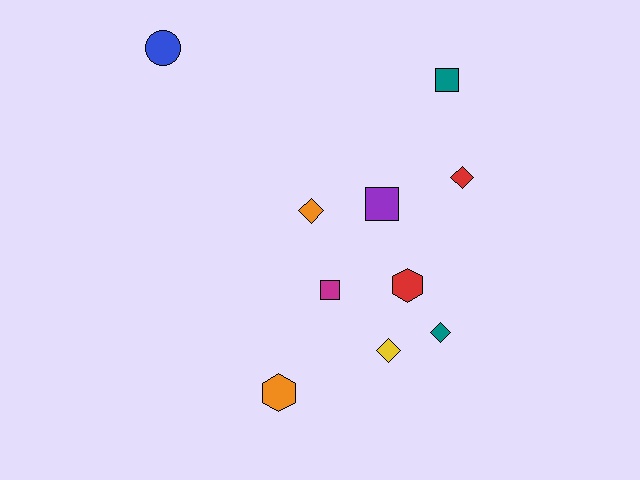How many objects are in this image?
There are 10 objects.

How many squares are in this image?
There are 3 squares.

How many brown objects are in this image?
There are no brown objects.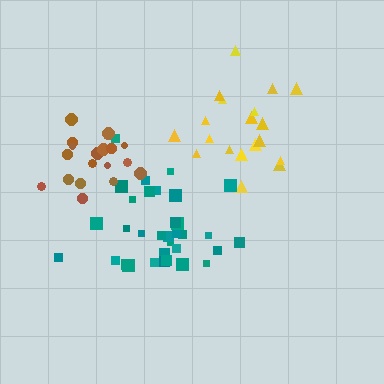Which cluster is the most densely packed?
Brown.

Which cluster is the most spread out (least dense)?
Yellow.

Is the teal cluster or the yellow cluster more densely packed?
Teal.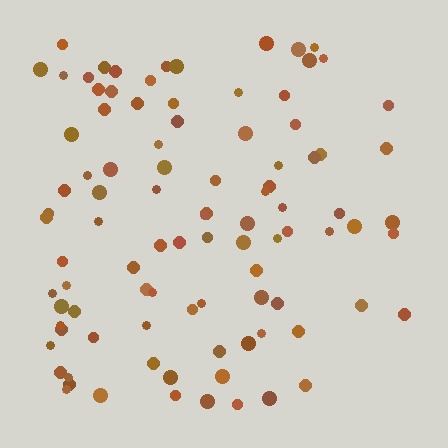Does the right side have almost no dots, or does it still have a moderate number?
Still a moderate number, just noticeably fewer than the left.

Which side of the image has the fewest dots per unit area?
The right.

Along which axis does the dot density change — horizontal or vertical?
Horizontal.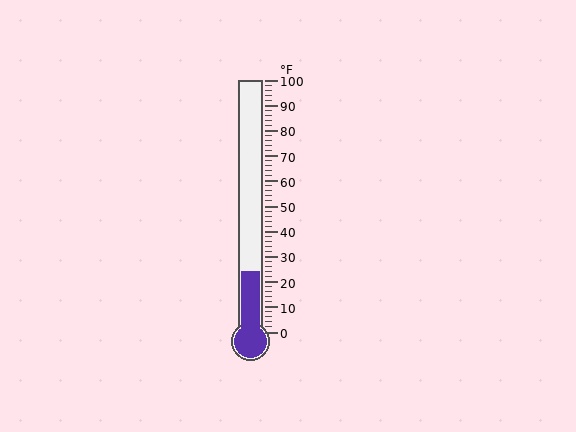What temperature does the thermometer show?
The thermometer shows approximately 24°F.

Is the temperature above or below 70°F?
The temperature is below 70°F.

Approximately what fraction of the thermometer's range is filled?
The thermometer is filled to approximately 25% of its range.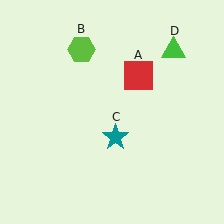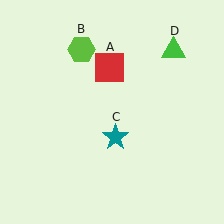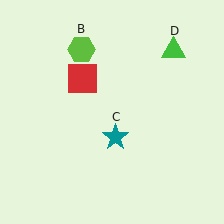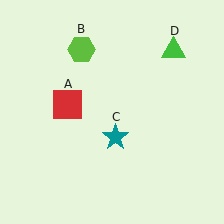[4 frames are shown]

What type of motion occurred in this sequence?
The red square (object A) rotated counterclockwise around the center of the scene.